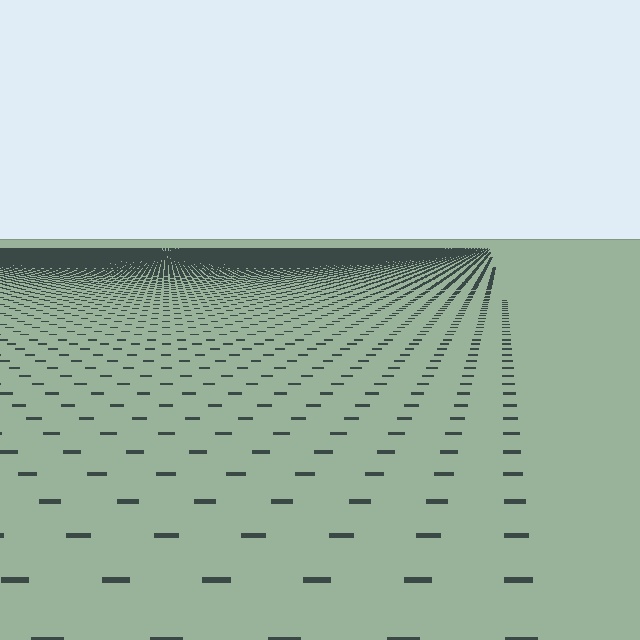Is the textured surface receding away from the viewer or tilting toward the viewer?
The surface is receding away from the viewer. Texture elements get smaller and denser toward the top.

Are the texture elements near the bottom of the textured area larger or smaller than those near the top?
Larger. Near the bottom, elements are closer to the viewer and appear at a bigger on-screen size.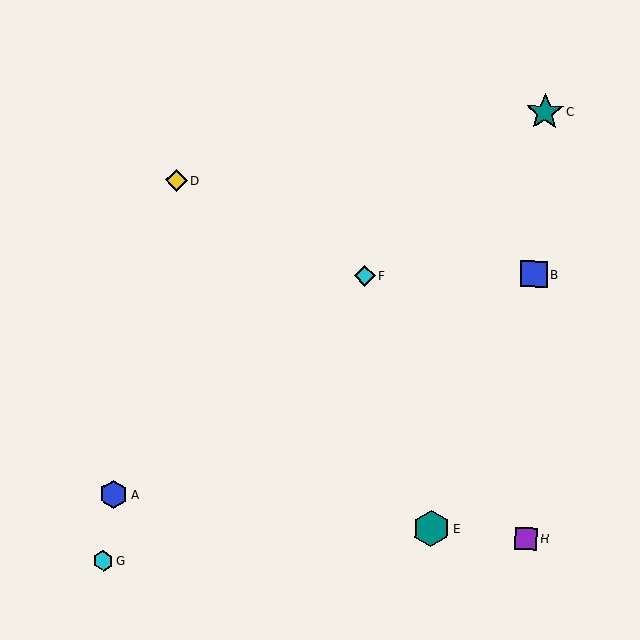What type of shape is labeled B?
Shape B is a blue square.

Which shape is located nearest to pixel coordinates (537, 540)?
The purple square (labeled H) at (526, 539) is nearest to that location.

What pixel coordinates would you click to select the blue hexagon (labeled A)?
Click at (114, 494) to select the blue hexagon A.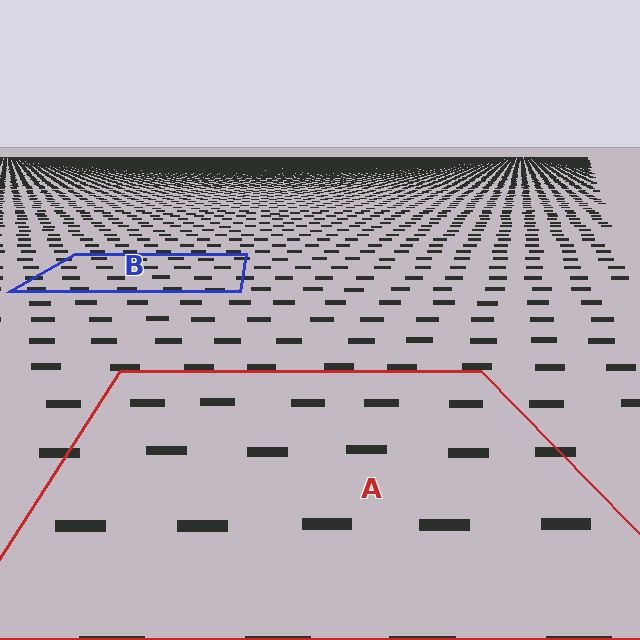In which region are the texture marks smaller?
The texture marks are smaller in region B, because it is farther away.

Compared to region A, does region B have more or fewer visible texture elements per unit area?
Region B has more texture elements per unit area — they are packed more densely because it is farther away.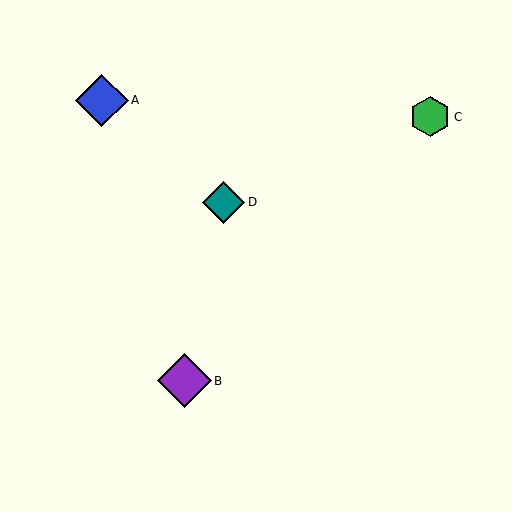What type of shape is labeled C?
Shape C is a green hexagon.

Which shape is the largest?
The purple diamond (labeled B) is the largest.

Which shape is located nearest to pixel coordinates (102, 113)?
The blue diamond (labeled A) at (102, 100) is nearest to that location.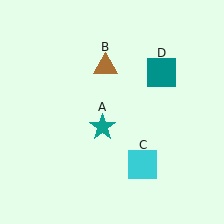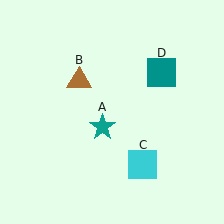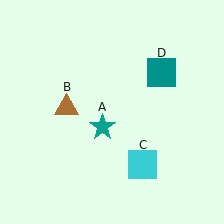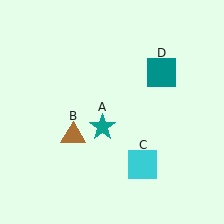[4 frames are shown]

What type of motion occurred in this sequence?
The brown triangle (object B) rotated counterclockwise around the center of the scene.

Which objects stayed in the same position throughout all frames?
Teal star (object A) and cyan square (object C) and teal square (object D) remained stationary.